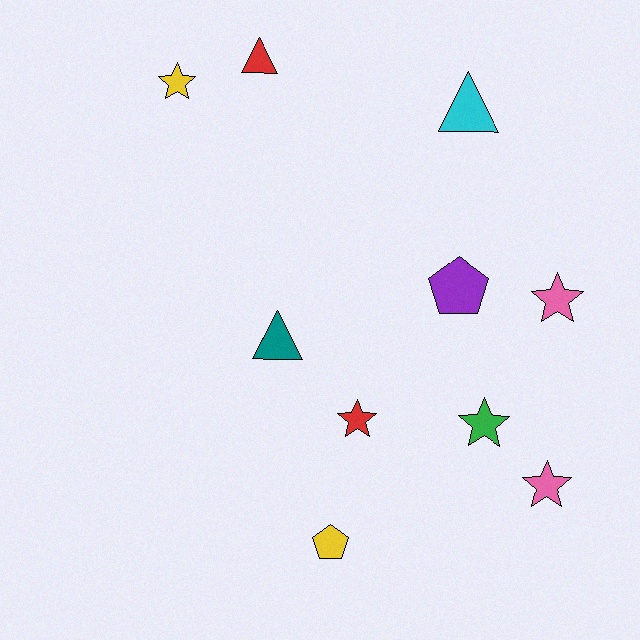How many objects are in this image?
There are 10 objects.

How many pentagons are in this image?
There are 2 pentagons.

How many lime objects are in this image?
There are no lime objects.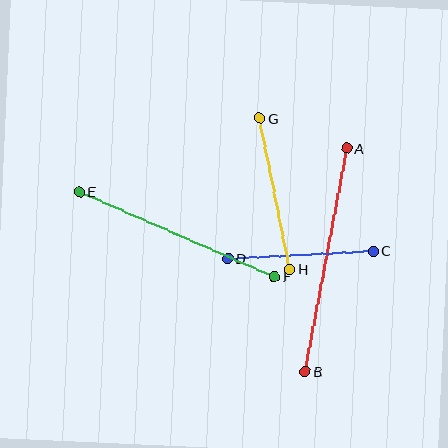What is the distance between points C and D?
The distance is approximately 146 pixels.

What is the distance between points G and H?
The distance is approximately 154 pixels.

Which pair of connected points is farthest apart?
Points A and B are farthest apart.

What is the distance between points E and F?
The distance is approximately 212 pixels.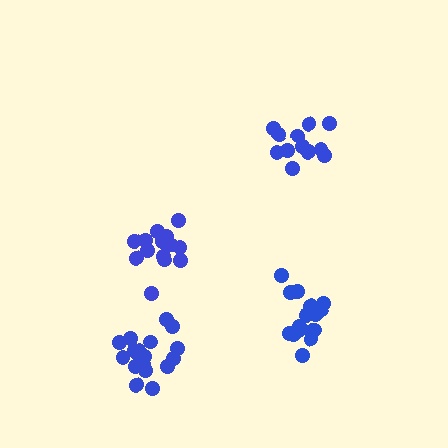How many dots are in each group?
Group 1: 15 dots, Group 2: 12 dots, Group 3: 18 dots, Group 4: 18 dots (63 total).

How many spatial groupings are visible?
There are 4 spatial groupings.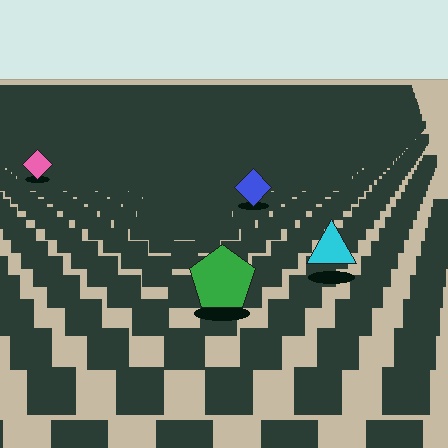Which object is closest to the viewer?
The green pentagon is closest. The texture marks near it are larger and more spread out.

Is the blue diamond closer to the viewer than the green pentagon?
No. The green pentagon is closer — you can tell from the texture gradient: the ground texture is coarser near it.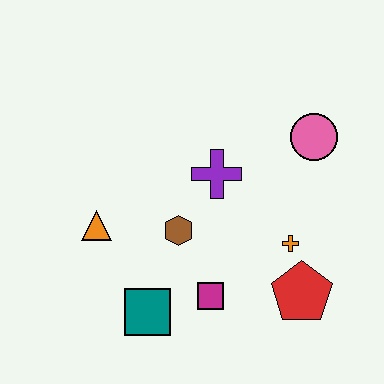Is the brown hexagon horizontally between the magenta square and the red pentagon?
No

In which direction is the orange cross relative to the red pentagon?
The orange cross is above the red pentagon.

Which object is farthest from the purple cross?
The teal square is farthest from the purple cross.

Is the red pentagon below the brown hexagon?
Yes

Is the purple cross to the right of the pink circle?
No